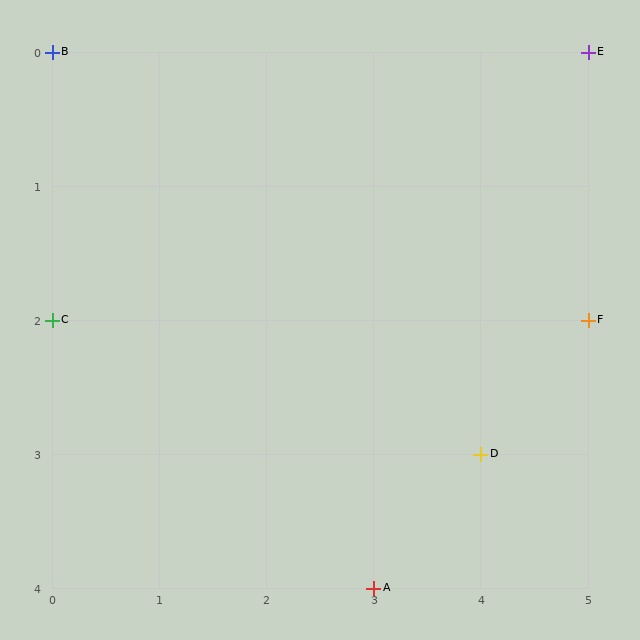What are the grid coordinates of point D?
Point D is at grid coordinates (4, 3).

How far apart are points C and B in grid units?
Points C and B are 2 rows apart.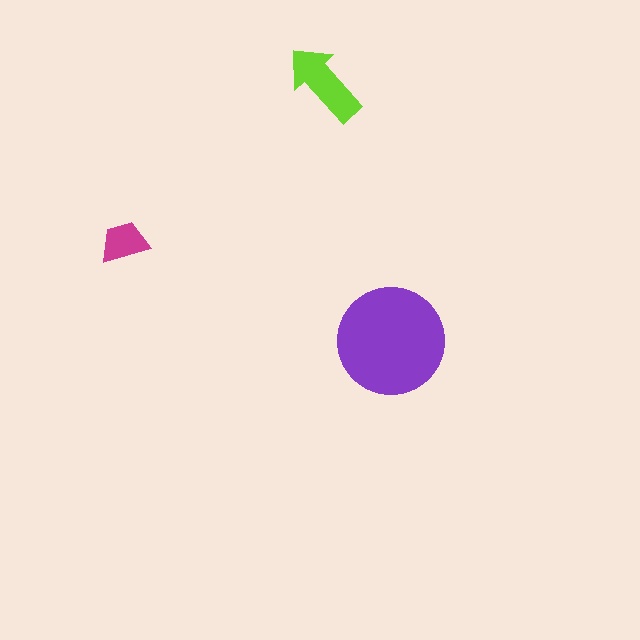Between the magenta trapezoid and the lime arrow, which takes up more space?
The lime arrow.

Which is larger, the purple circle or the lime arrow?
The purple circle.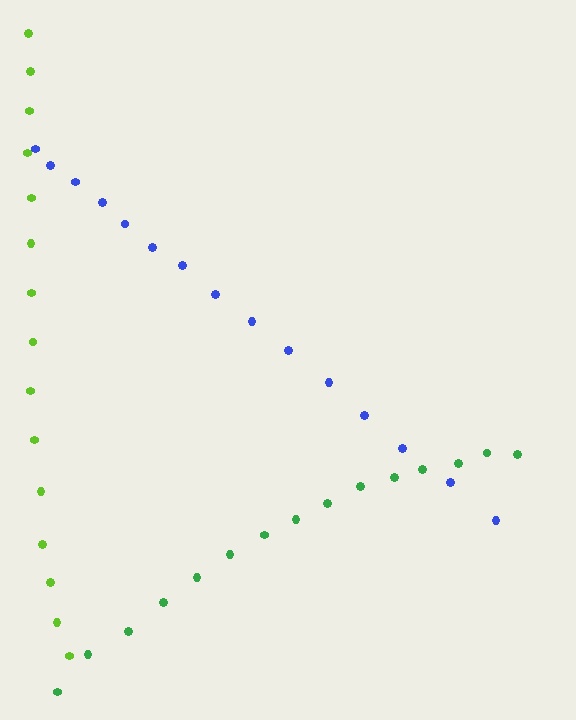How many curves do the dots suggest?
There are 3 distinct paths.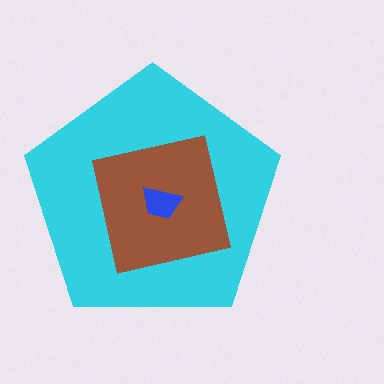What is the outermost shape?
The cyan pentagon.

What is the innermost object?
The blue trapezoid.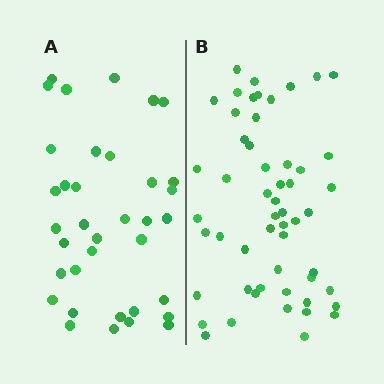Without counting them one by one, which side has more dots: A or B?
Region B (the right region) has more dots.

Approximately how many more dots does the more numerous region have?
Region B has approximately 20 more dots than region A.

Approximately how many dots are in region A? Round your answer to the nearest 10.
About 40 dots. (The exact count is 36, which rounds to 40.)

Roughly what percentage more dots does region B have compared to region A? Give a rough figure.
About 50% more.